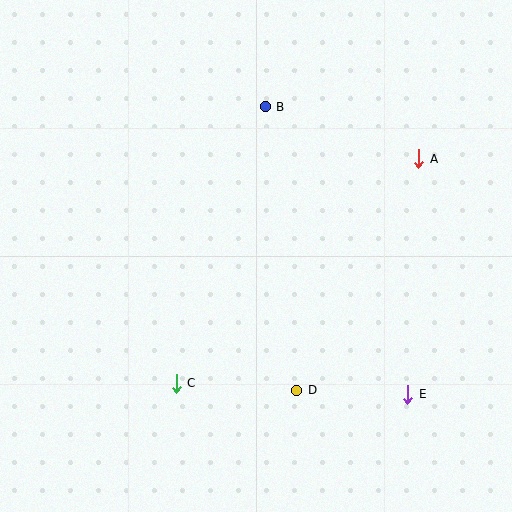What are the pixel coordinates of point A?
Point A is at (419, 159).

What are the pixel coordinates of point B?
Point B is at (265, 107).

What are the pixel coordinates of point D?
Point D is at (297, 390).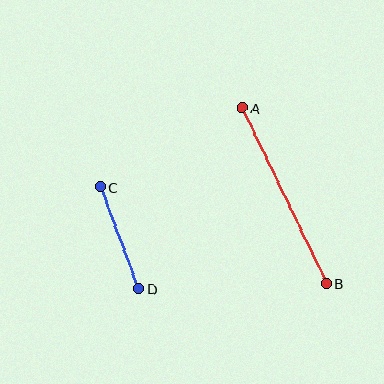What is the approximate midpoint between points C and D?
The midpoint is at approximately (119, 238) pixels.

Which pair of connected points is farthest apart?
Points A and B are farthest apart.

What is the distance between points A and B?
The distance is approximately 195 pixels.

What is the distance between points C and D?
The distance is approximately 108 pixels.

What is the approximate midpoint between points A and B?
The midpoint is at approximately (284, 196) pixels.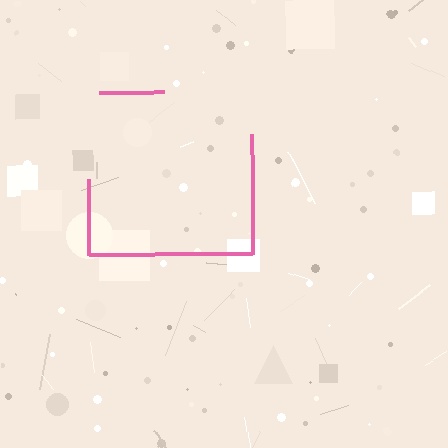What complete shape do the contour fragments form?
The contour fragments form a square.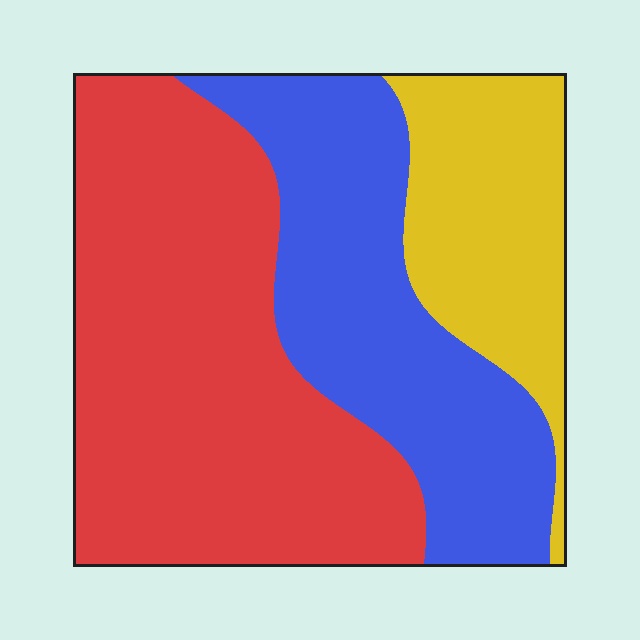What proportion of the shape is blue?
Blue covers 31% of the shape.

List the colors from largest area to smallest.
From largest to smallest: red, blue, yellow.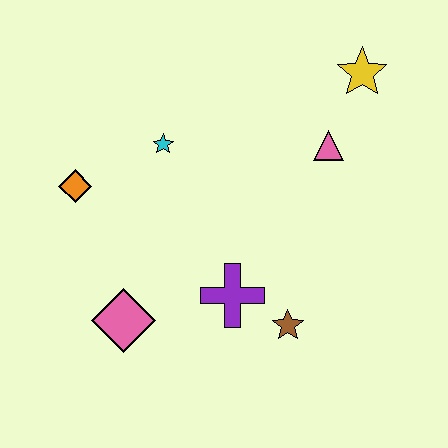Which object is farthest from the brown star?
The yellow star is farthest from the brown star.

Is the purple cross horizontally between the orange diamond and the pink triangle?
Yes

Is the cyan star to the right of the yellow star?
No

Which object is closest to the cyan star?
The orange diamond is closest to the cyan star.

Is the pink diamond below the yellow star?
Yes